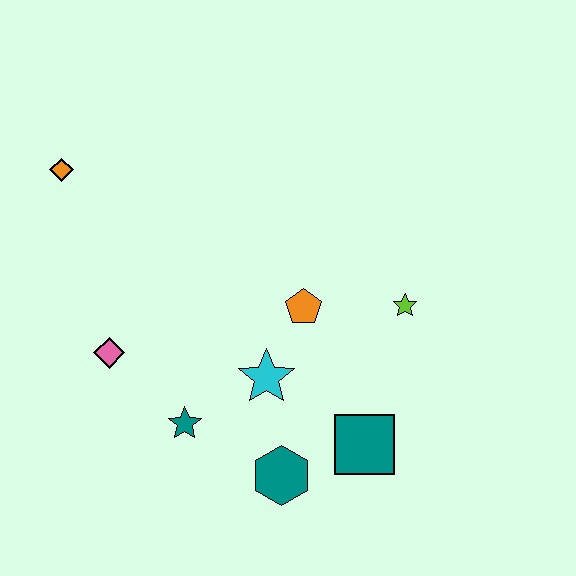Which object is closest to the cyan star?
The orange pentagon is closest to the cyan star.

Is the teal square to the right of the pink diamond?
Yes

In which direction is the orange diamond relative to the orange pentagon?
The orange diamond is to the left of the orange pentagon.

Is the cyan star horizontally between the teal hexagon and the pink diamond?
Yes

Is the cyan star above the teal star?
Yes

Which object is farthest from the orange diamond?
The teal square is farthest from the orange diamond.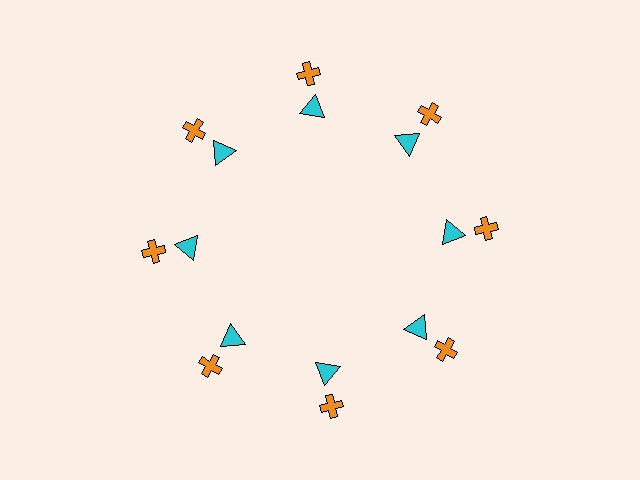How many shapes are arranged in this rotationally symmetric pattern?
There are 16 shapes, arranged in 8 groups of 2.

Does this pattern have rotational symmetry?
Yes, this pattern has 8-fold rotational symmetry. It looks the same after rotating 45 degrees around the center.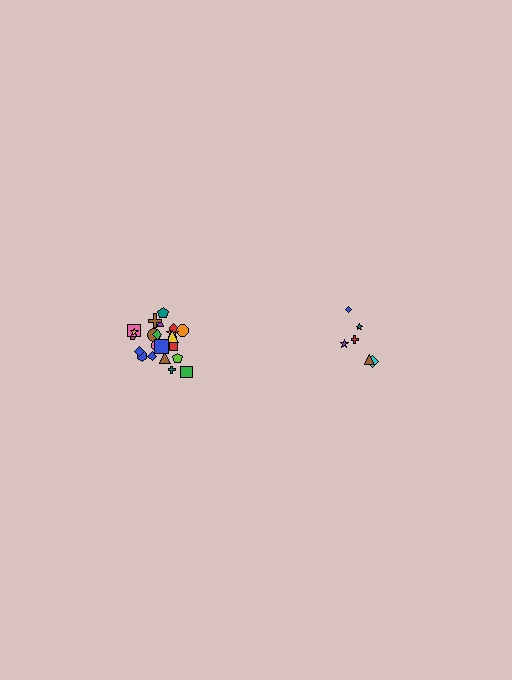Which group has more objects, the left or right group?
The left group.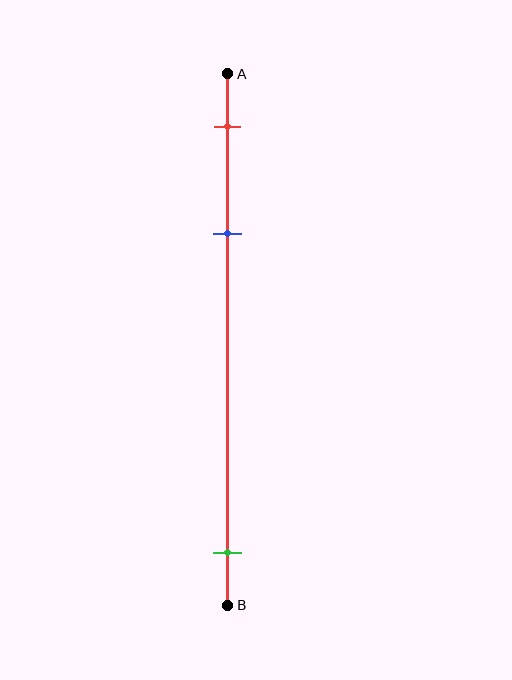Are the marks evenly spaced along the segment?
No, the marks are not evenly spaced.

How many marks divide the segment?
There are 3 marks dividing the segment.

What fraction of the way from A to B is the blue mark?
The blue mark is approximately 30% (0.3) of the way from A to B.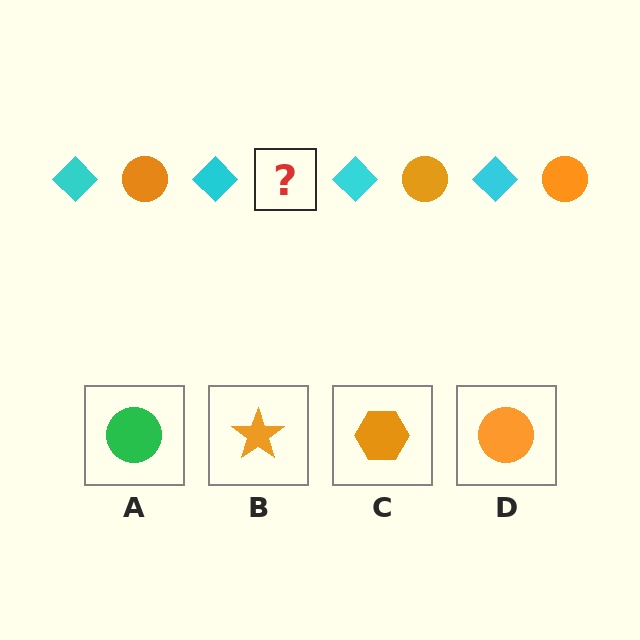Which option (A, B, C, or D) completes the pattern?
D.